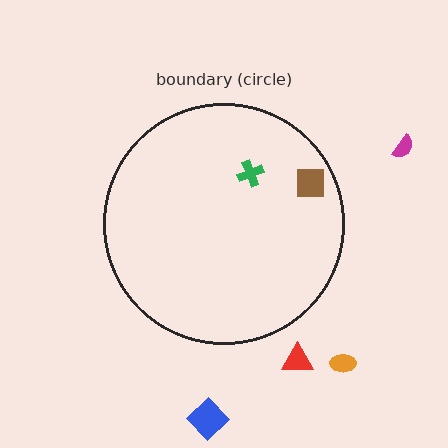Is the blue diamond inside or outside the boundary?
Outside.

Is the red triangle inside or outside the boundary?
Outside.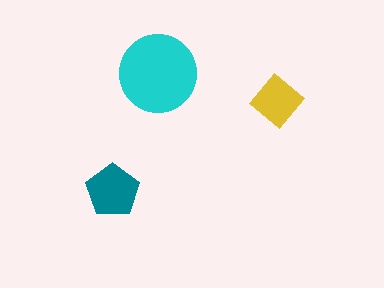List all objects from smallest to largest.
The yellow diamond, the teal pentagon, the cyan circle.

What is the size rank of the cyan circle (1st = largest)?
1st.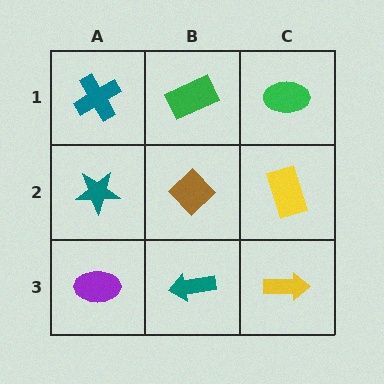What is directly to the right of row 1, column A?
A green rectangle.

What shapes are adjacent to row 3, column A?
A teal star (row 2, column A), a teal arrow (row 3, column B).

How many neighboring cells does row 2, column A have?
3.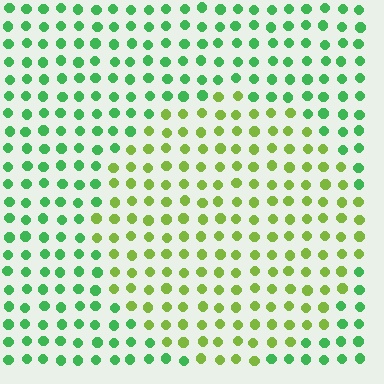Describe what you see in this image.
The image is filled with small green elements in a uniform arrangement. A circle-shaped region is visible where the elements are tinted to a slightly different hue, forming a subtle color boundary.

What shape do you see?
I see a circle.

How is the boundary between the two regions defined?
The boundary is defined purely by a slight shift in hue (about 43 degrees). Spacing, size, and orientation are identical on both sides.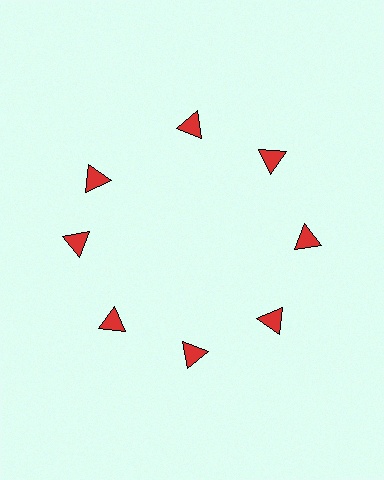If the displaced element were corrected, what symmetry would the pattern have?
It would have 8-fold rotational symmetry — the pattern would map onto itself every 45 degrees.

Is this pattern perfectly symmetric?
No. The 8 red triangles are arranged in a ring, but one element near the 10 o'clock position is rotated out of alignment along the ring, breaking the 8-fold rotational symmetry.